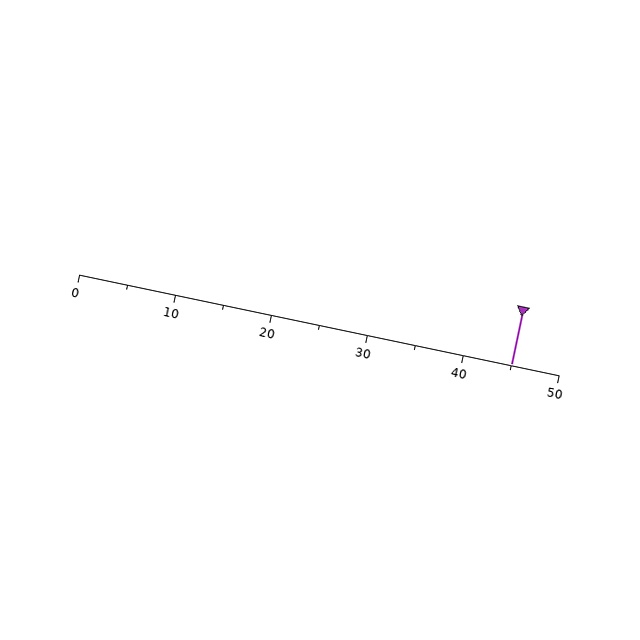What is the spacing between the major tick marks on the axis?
The major ticks are spaced 10 apart.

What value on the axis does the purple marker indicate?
The marker indicates approximately 45.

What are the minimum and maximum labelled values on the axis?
The axis runs from 0 to 50.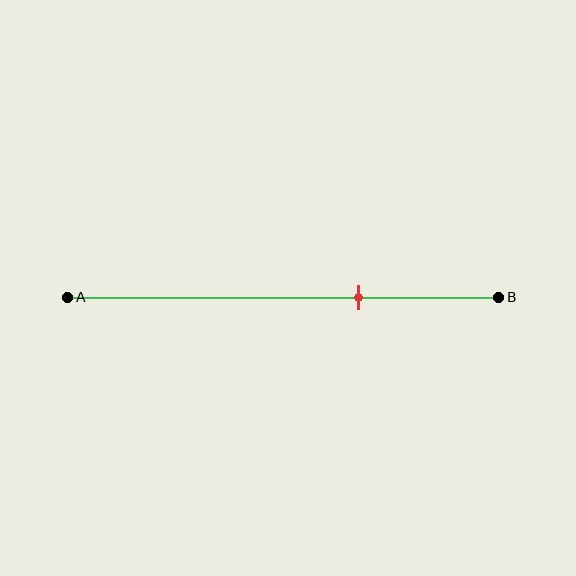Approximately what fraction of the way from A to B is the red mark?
The red mark is approximately 70% of the way from A to B.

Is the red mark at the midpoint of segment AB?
No, the mark is at about 70% from A, not at the 50% midpoint.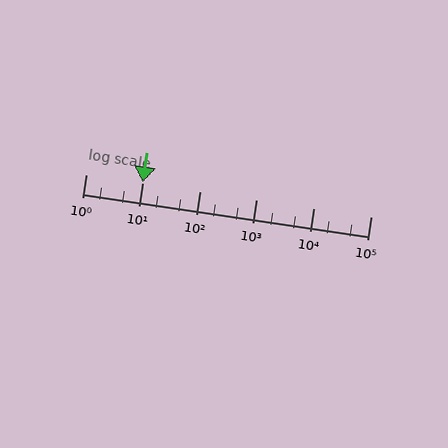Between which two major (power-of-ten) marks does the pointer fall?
The pointer is between 1 and 10.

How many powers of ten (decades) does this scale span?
The scale spans 5 decades, from 1 to 100000.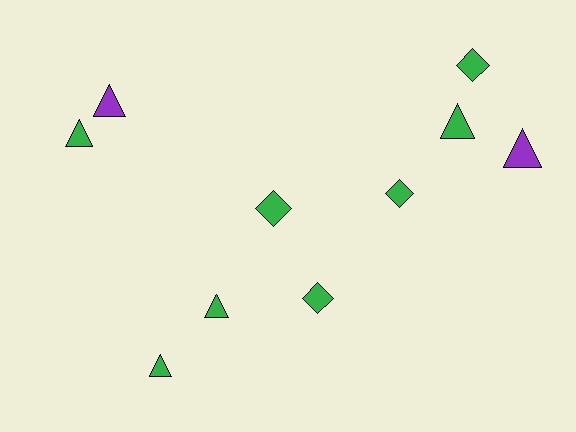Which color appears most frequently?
Green, with 8 objects.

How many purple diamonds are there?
There are no purple diamonds.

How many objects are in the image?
There are 10 objects.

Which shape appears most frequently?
Triangle, with 6 objects.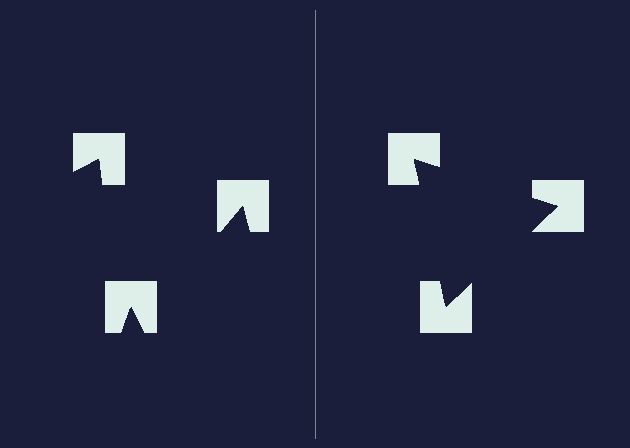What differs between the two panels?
The notched squares are positioned identically on both sides; only the wedge orientations differ. On the right they align to a triangle; on the left they are misaligned.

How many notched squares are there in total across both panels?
6 — 3 on each side.